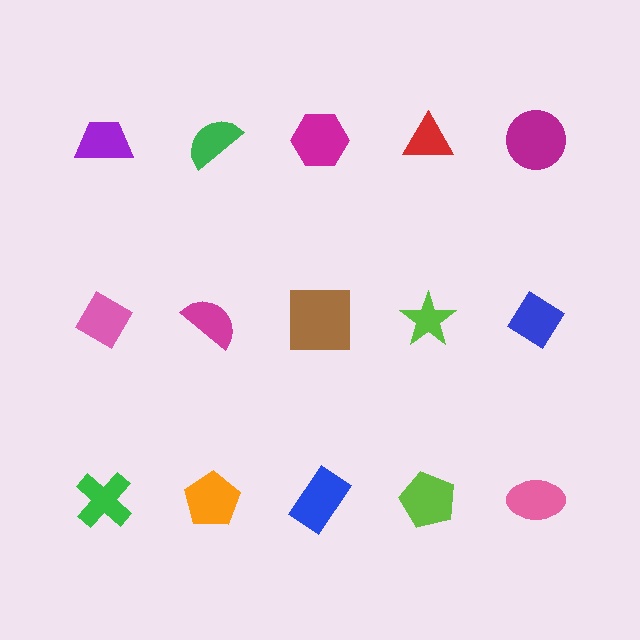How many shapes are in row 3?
5 shapes.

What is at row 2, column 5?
A blue diamond.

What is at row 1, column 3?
A magenta hexagon.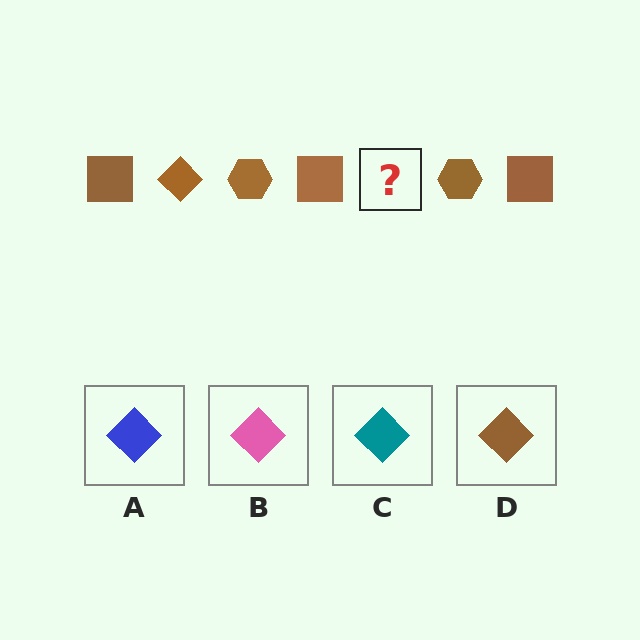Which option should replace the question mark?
Option D.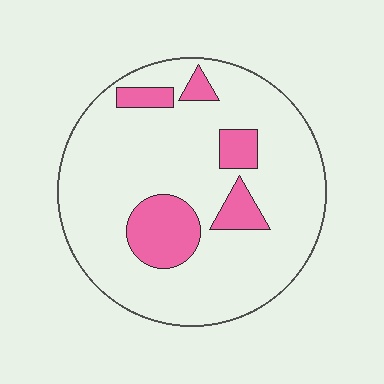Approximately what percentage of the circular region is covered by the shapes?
Approximately 15%.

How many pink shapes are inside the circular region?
5.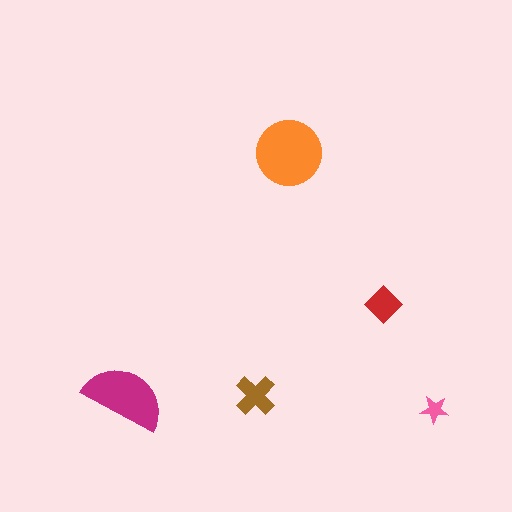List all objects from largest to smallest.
The orange circle, the magenta semicircle, the brown cross, the red diamond, the pink star.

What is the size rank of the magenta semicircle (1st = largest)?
2nd.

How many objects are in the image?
There are 5 objects in the image.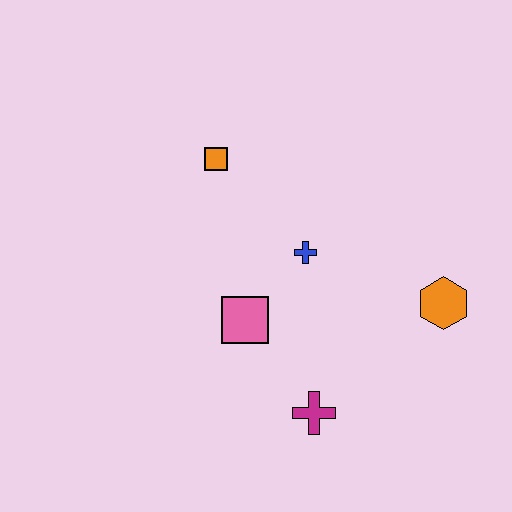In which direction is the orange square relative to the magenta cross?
The orange square is above the magenta cross.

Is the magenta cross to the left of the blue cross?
No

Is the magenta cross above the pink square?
No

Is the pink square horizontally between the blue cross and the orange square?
Yes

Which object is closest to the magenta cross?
The pink square is closest to the magenta cross.